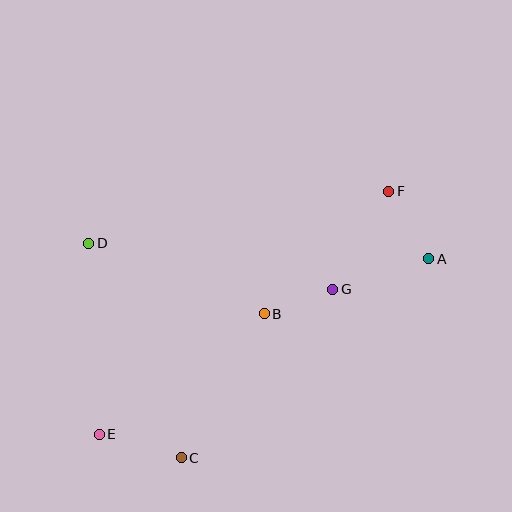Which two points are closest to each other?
Points B and G are closest to each other.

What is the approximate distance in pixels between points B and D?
The distance between B and D is approximately 189 pixels.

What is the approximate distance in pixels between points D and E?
The distance between D and E is approximately 191 pixels.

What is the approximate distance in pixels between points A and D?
The distance between A and D is approximately 340 pixels.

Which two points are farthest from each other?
Points E and F are farthest from each other.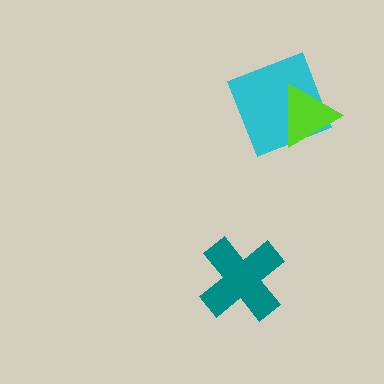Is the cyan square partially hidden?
Yes, it is partially covered by another shape.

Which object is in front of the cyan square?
The lime triangle is in front of the cyan square.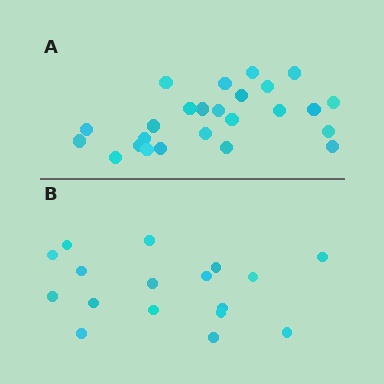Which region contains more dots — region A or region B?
Region A (the top region) has more dots.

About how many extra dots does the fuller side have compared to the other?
Region A has roughly 8 or so more dots than region B.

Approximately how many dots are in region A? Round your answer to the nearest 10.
About 20 dots. (The exact count is 25, which rounds to 20.)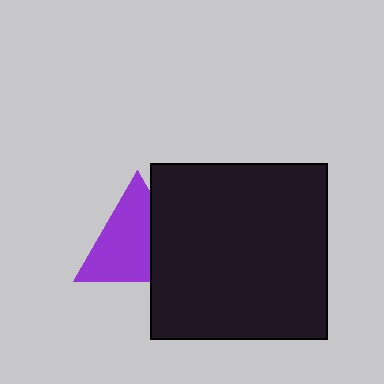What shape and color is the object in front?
The object in front is a black square.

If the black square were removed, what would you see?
You would see the complete purple triangle.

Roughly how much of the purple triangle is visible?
Most of it is visible (roughly 67%).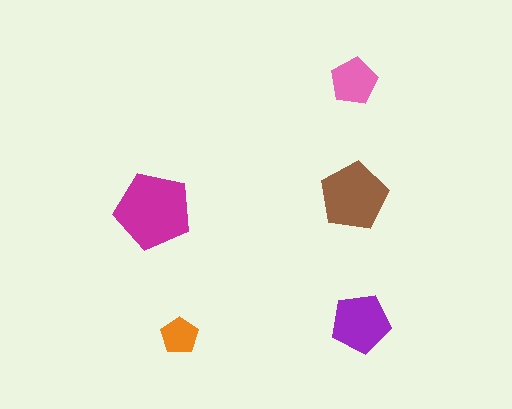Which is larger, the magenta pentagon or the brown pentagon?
The magenta one.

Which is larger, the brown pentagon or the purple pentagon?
The brown one.